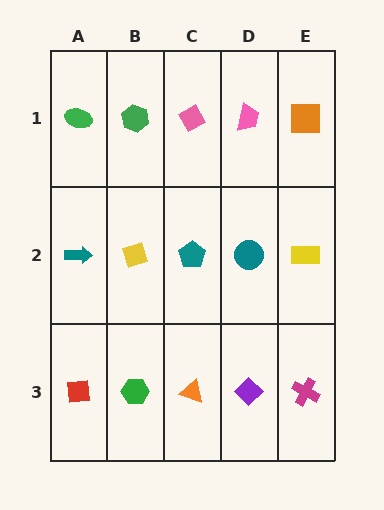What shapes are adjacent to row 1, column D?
A teal circle (row 2, column D), a pink diamond (row 1, column C), an orange square (row 1, column E).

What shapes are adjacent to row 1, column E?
A yellow rectangle (row 2, column E), a pink trapezoid (row 1, column D).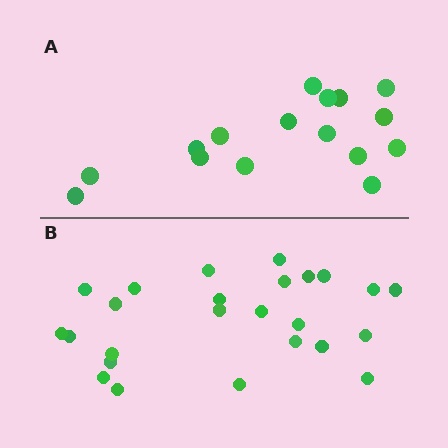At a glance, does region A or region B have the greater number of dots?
Region B (the bottom region) has more dots.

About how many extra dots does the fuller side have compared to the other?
Region B has roughly 8 or so more dots than region A.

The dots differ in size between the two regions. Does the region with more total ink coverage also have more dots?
No. Region A has more total ink coverage because its dots are larger, but region B actually contains more individual dots. Total area can be misleading — the number of items is what matters here.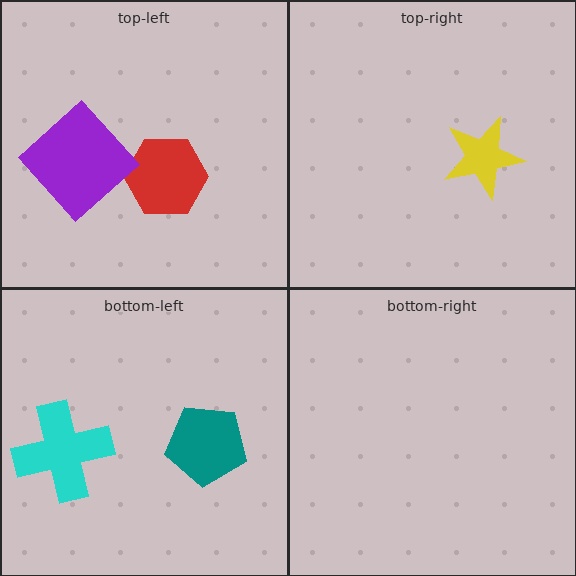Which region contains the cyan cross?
The bottom-left region.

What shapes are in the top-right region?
The yellow star.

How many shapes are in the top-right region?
1.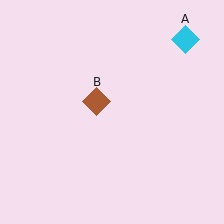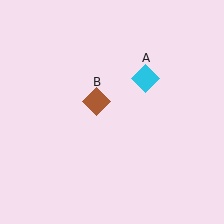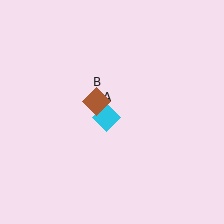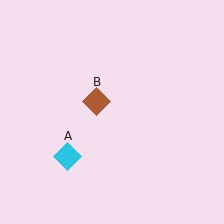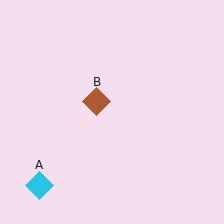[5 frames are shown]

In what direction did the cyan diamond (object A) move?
The cyan diamond (object A) moved down and to the left.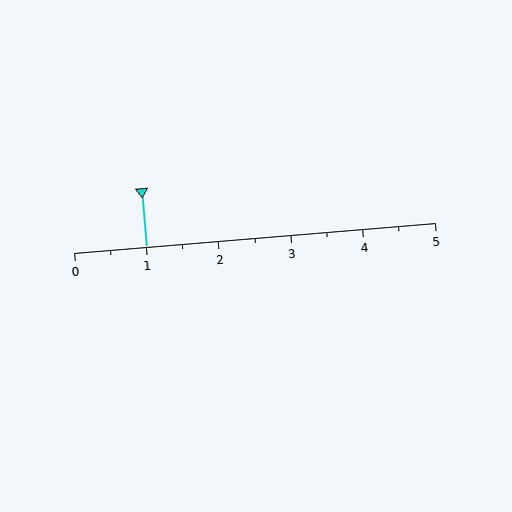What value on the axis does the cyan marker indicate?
The marker indicates approximately 1.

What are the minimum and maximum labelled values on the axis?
The axis runs from 0 to 5.